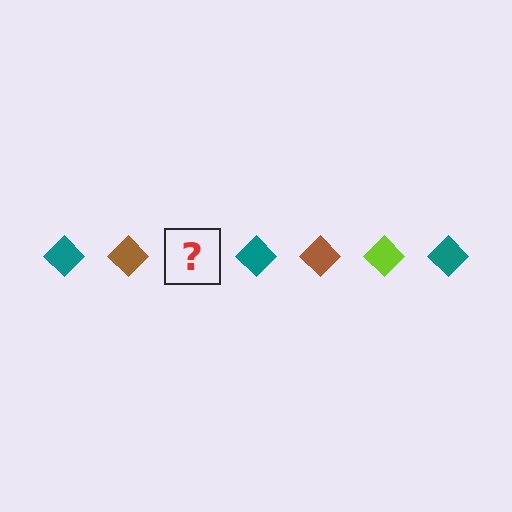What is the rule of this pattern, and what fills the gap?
The rule is that the pattern cycles through teal, brown, lime diamonds. The gap should be filled with a lime diamond.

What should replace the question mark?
The question mark should be replaced with a lime diamond.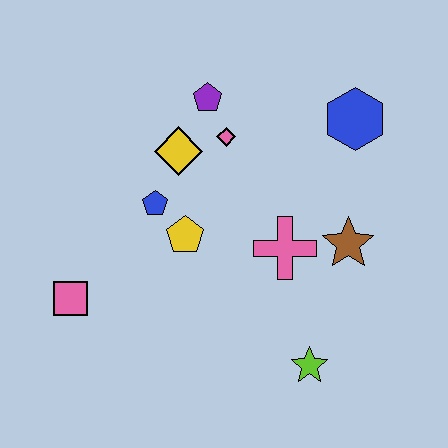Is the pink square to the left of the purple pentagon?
Yes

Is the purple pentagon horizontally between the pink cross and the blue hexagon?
No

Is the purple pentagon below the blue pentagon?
No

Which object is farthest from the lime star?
The purple pentagon is farthest from the lime star.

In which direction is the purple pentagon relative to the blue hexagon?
The purple pentagon is to the left of the blue hexagon.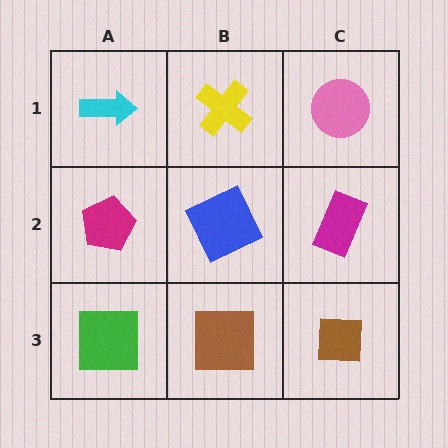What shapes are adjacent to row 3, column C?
A magenta rectangle (row 2, column C), a brown square (row 3, column B).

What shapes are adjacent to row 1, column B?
A blue square (row 2, column B), a cyan arrow (row 1, column A), a pink circle (row 1, column C).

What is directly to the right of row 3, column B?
A brown square.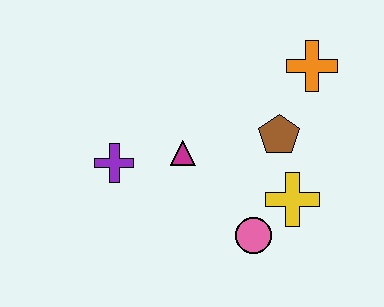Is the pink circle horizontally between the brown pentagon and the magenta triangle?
Yes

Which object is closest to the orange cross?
The brown pentagon is closest to the orange cross.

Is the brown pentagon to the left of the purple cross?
No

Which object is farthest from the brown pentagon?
The purple cross is farthest from the brown pentagon.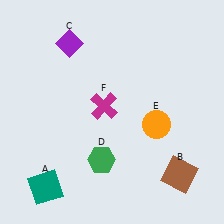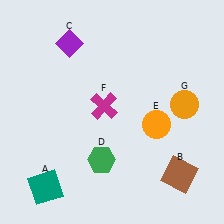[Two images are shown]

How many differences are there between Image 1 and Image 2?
There is 1 difference between the two images.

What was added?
An orange circle (G) was added in Image 2.